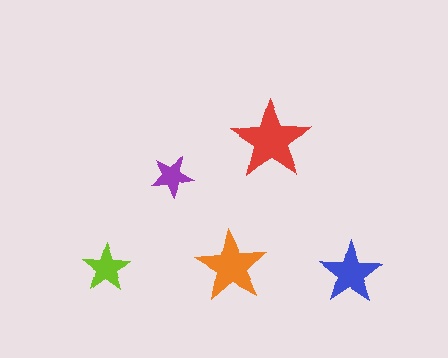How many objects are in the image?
There are 5 objects in the image.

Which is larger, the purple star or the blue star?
The blue one.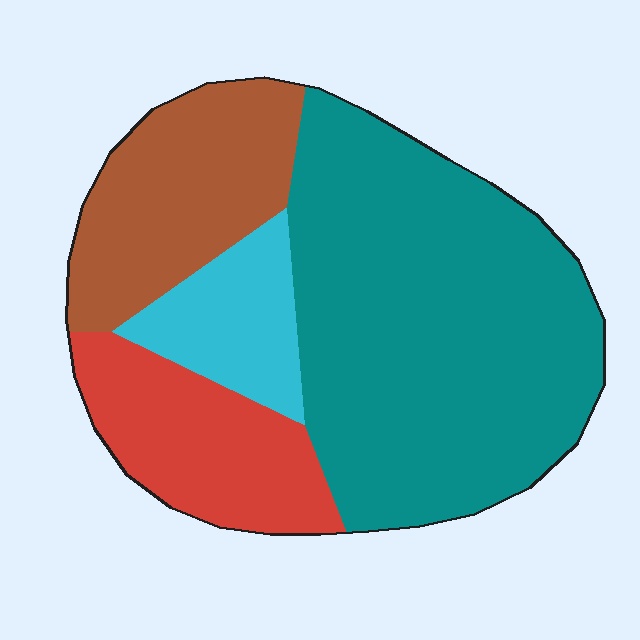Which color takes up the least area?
Cyan, at roughly 10%.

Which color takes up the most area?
Teal, at roughly 55%.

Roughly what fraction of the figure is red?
Red covers 17% of the figure.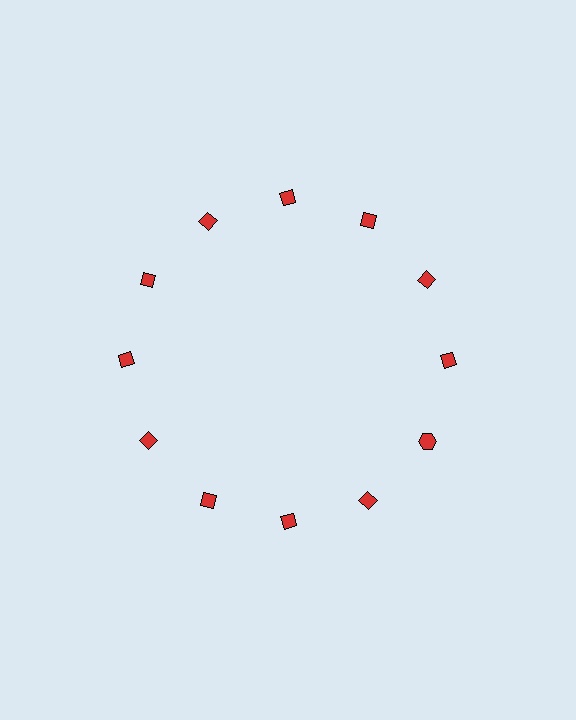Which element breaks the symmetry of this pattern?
The red hexagon at roughly the 4 o'clock position breaks the symmetry. All other shapes are red diamonds.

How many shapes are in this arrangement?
There are 12 shapes arranged in a ring pattern.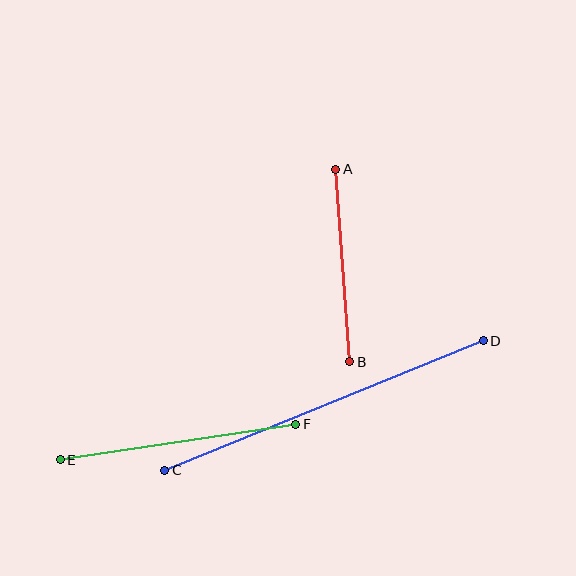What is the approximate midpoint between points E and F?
The midpoint is at approximately (178, 442) pixels.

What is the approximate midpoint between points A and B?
The midpoint is at approximately (343, 266) pixels.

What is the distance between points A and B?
The distance is approximately 193 pixels.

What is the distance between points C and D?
The distance is approximately 343 pixels.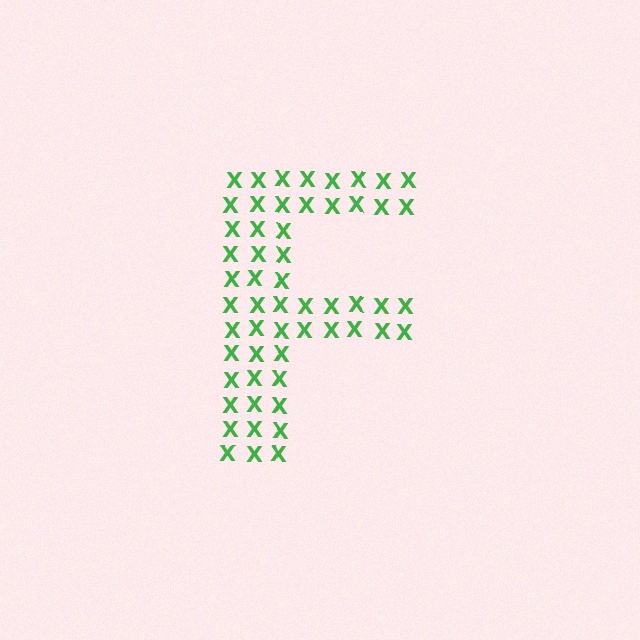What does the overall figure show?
The overall figure shows the letter F.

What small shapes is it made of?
It is made of small letter X's.